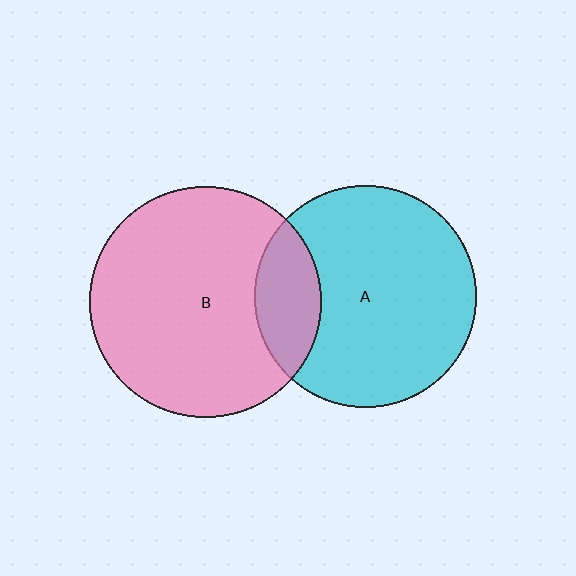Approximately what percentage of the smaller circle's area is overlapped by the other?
Approximately 20%.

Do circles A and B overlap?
Yes.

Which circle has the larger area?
Circle B (pink).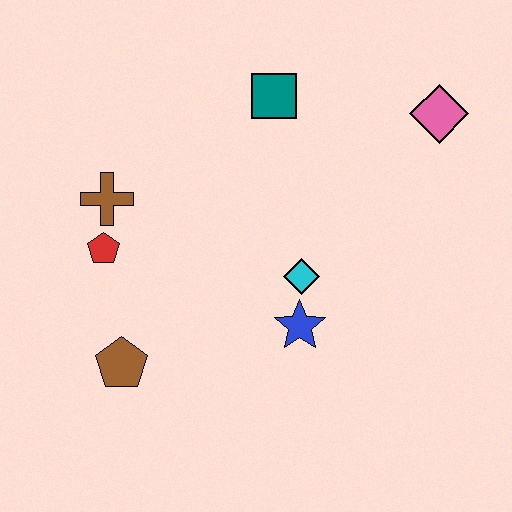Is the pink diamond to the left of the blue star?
No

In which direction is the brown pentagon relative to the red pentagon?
The brown pentagon is below the red pentagon.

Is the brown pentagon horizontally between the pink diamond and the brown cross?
Yes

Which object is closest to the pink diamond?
The teal square is closest to the pink diamond.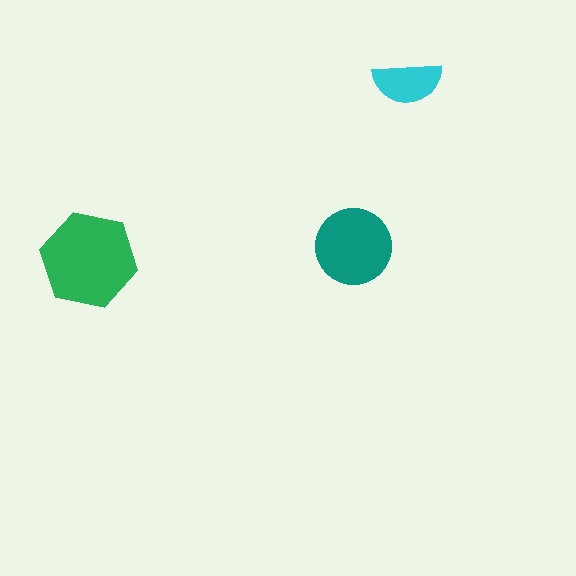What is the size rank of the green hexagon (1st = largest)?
1st.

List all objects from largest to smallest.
The green hexagon, the teal circle, the cyan semicircle.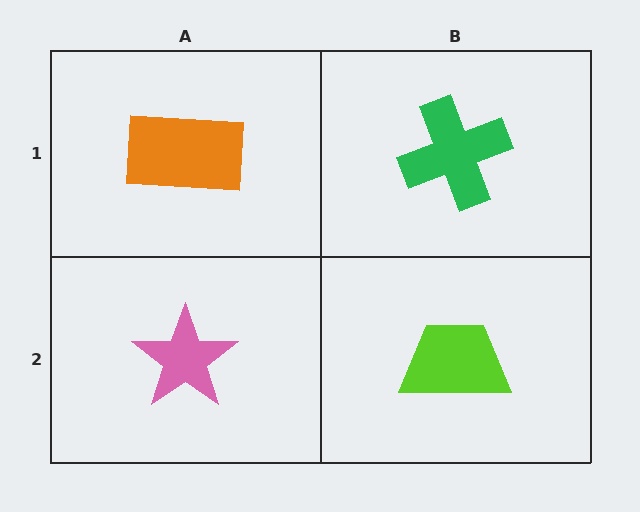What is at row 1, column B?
A green cross.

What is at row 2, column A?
A pink star.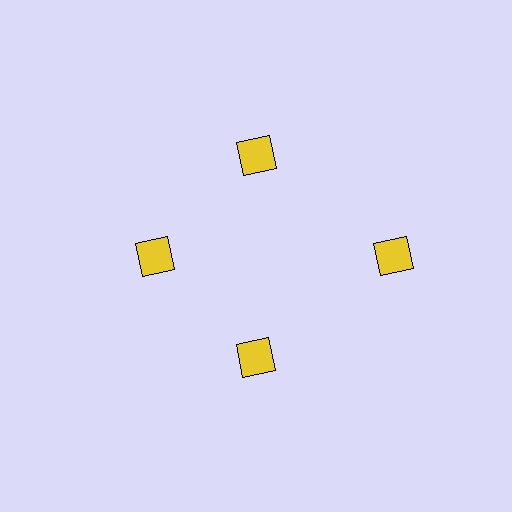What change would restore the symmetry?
The symmetry would be restored by moving it inward, back onto the ring so that all 4 diamonds sit at equal angles and equal distance from the center.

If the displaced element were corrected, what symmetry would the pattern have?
It would have 4-fold rotational symmetry — the pattern would map onto itself every 90 degrees.